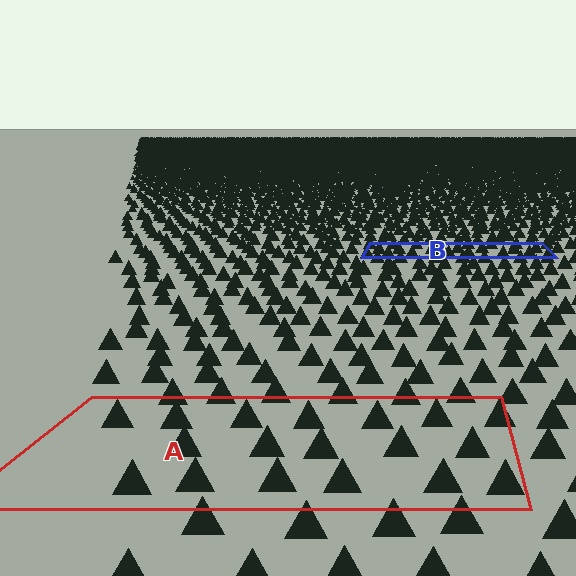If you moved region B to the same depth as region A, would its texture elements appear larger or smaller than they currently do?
They would appear larger. At a closer depth, the same texture elements are projected at a bigger on-screen size.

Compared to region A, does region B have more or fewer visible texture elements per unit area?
Region B has more texture elements per unit area — they are packed more densely because it is farther away.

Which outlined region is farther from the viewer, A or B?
Region B is farther from the viewer — the texture elements inside it appear smaller and more densely packed.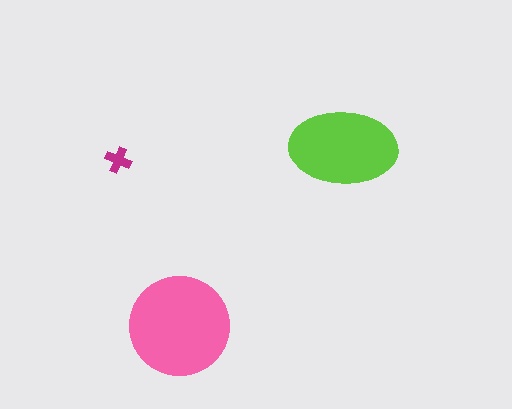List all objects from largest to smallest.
The pink circle, the lime ellipse, the magenta cross.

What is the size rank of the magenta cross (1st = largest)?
3rd.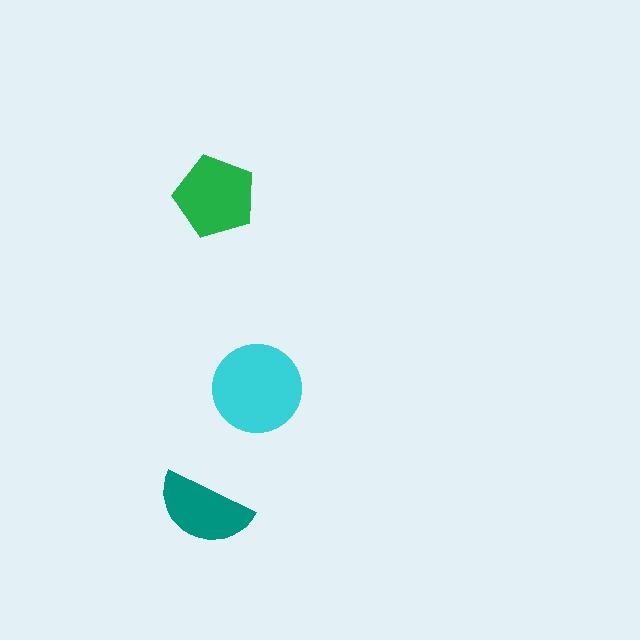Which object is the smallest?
The teal semicircle.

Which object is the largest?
The cyan circle.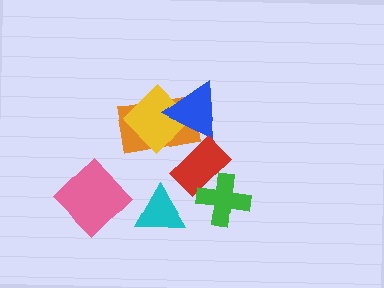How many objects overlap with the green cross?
1 object overlaps with the green cross.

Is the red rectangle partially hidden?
Yes, it is partially covered by another shape.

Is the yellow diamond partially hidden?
Yes, it is partially covered by another shape.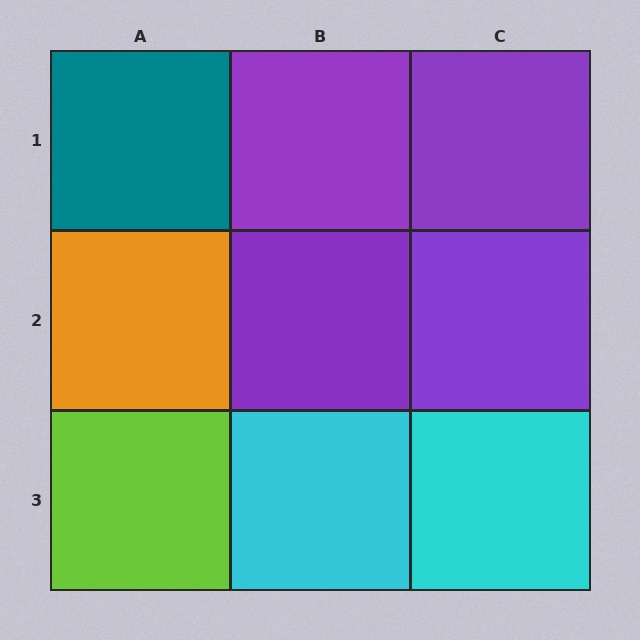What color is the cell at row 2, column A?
Orange.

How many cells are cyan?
2 cells are cyan.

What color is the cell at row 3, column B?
Cyan.